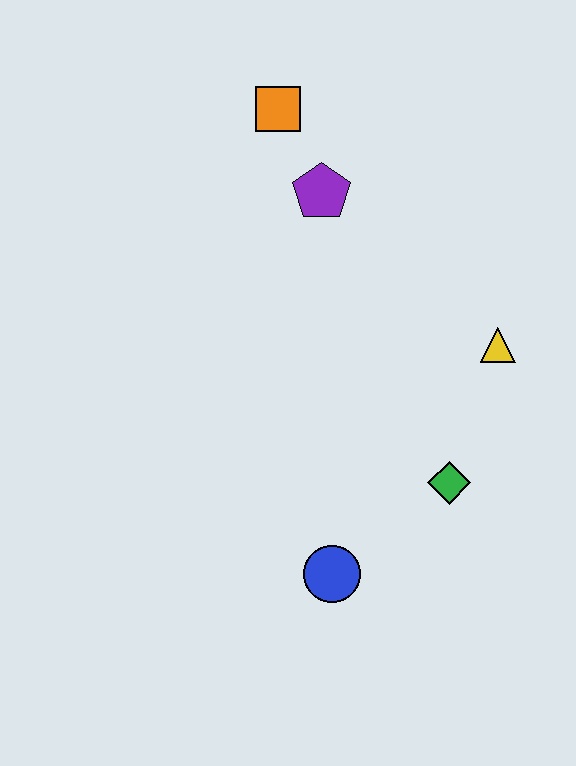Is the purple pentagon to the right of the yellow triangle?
No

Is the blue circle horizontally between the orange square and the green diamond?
Yes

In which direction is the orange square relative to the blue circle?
The orange square is above the blue circle.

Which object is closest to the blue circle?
The green diamond is closest to the blue circle.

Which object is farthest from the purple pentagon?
The blue circle is farthest from the purple pentagon.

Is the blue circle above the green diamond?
No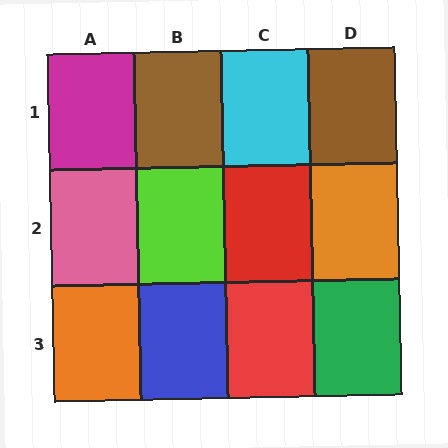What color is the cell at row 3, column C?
Red.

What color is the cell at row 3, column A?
Orange.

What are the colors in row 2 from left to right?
Pink, lime, red, orange.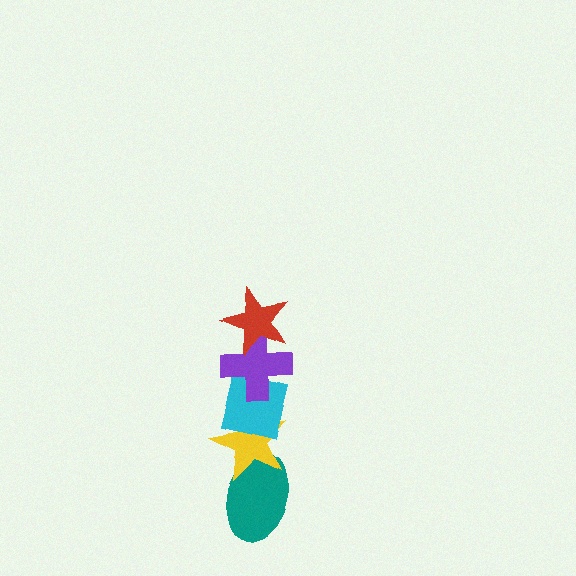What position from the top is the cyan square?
The cyan square is 3rd from the top.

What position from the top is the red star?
The red star is 1st from the top.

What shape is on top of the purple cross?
The red star is on top of the purple cross.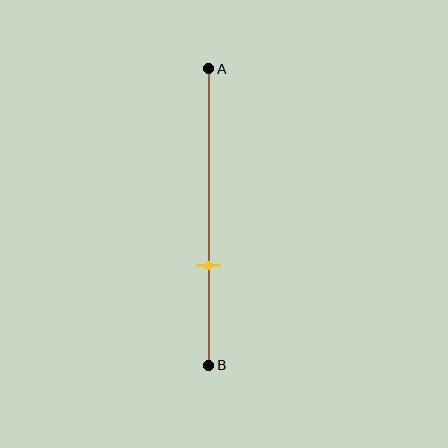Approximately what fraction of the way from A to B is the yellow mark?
The yellow mark is approximately 65% of the way from A to B.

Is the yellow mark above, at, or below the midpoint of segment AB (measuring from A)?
The yellow mark is below the midpoint of segment AB.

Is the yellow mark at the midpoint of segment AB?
No, the mark is at about 65% from A, not at the 50% midpoint.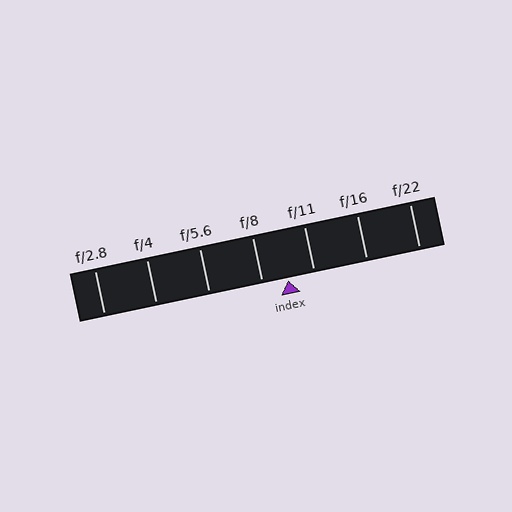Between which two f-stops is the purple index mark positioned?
The index mark is between f/8 and f/11.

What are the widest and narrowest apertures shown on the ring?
The widest aperture shown is f/2.8 and the narrowest is f/22.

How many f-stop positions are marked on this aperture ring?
There are 7 f-stop positions marked.